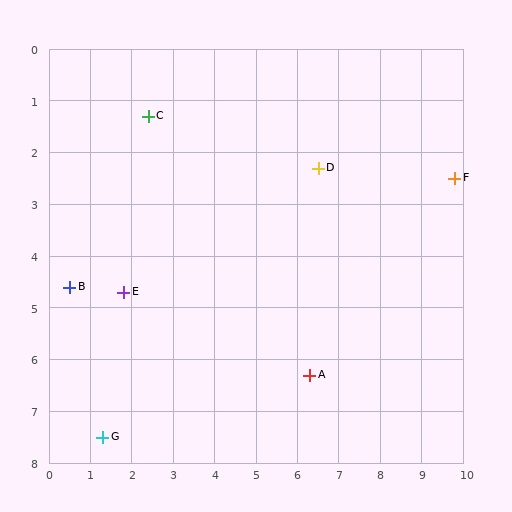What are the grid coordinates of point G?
Point G is at approximately (1.3, 7.5).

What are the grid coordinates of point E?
Point E is at approximately (1.8, 4.7).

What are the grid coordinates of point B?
Point B is at approximately (0.5, 4.6).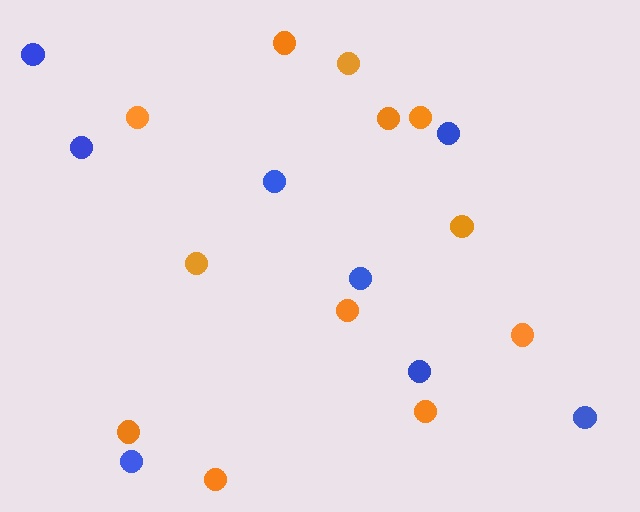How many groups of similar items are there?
There are 2 groups: one group of orange circles (12) and one group of blue circles (8).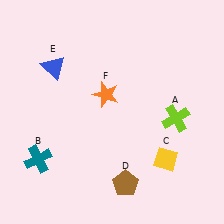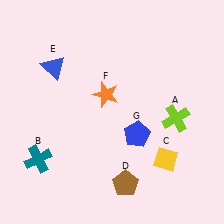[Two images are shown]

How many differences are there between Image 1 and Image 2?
There is 1 difference between the two images.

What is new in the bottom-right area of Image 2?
A blue pentagon (G) was added in the bottom-right area of Image 2.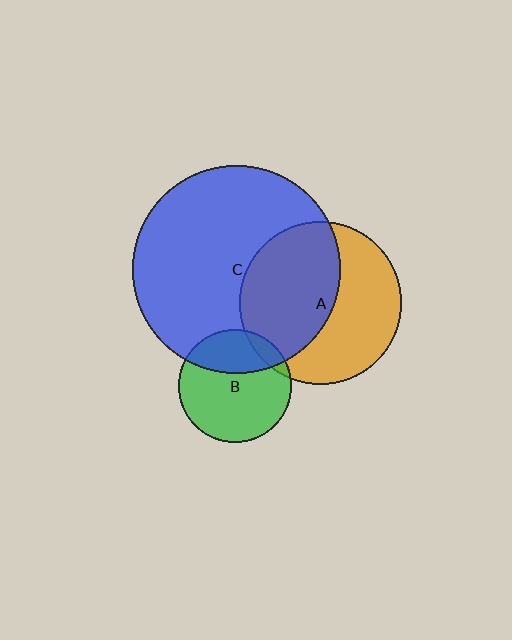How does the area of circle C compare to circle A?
Approximately 1.6 times.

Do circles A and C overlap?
Yes.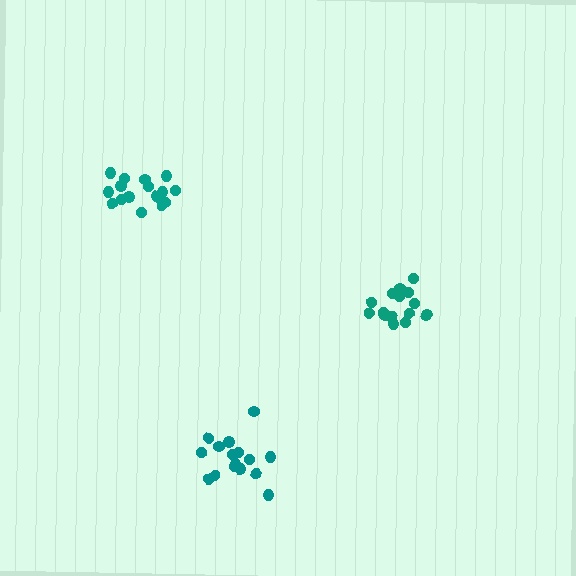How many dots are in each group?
Group 1: 15 dots, Group 2: 16 dots, Group 3: 16 dots (47 total).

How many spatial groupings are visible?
There are 3 spatial groupings.